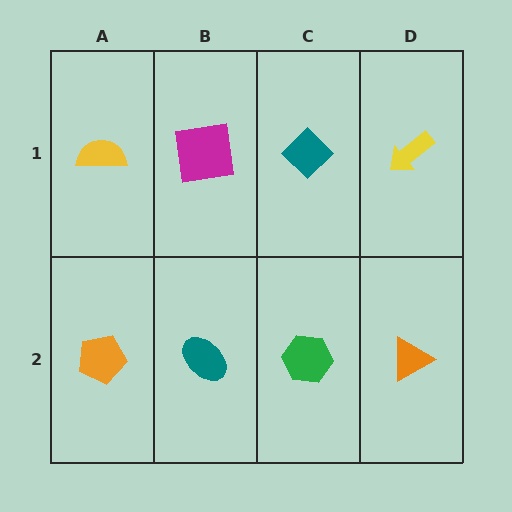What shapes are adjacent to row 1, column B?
A teal ellipse (row 2, column B), a yellow semicircle (row 1, column A), a teal diamond (row 1, column C).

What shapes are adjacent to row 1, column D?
An orange triangle (row 2, column D), a teal diamond (row 1, column C).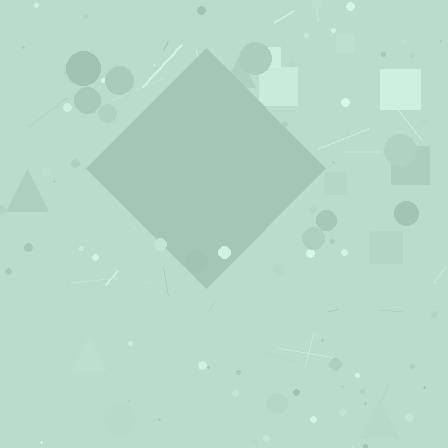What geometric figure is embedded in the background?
A diamond is embedded in the background.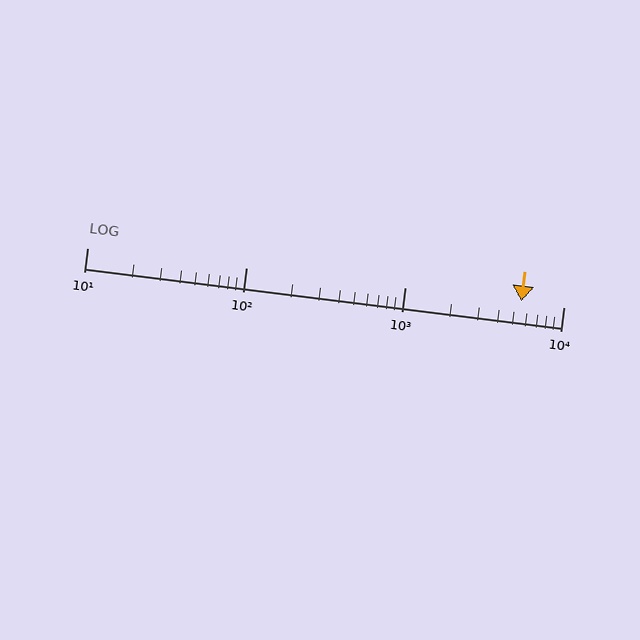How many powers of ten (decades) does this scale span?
The scale spans 3 decades, from 10 to 10000.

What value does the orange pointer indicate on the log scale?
The pointer indicates approximately 5400.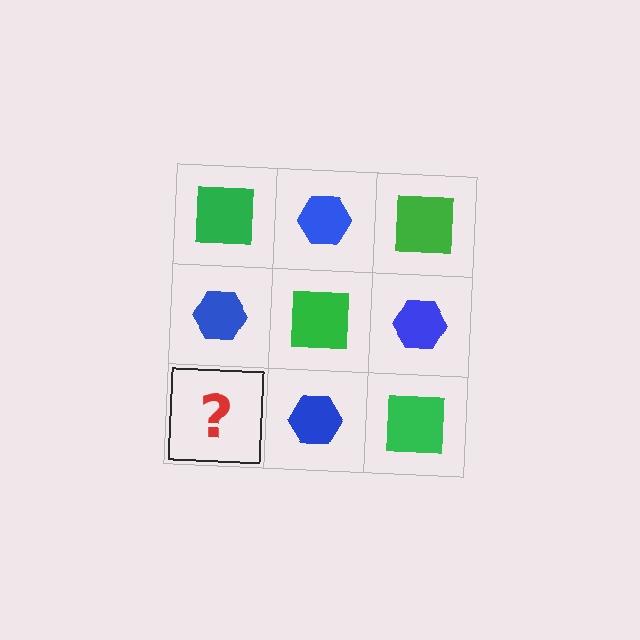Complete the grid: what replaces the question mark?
The question mark should be replaced with a green square.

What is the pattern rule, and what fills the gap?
The rule is that it alternates green square and blue hexagon in a checkerboard pattern. The gap should be filled with a green square.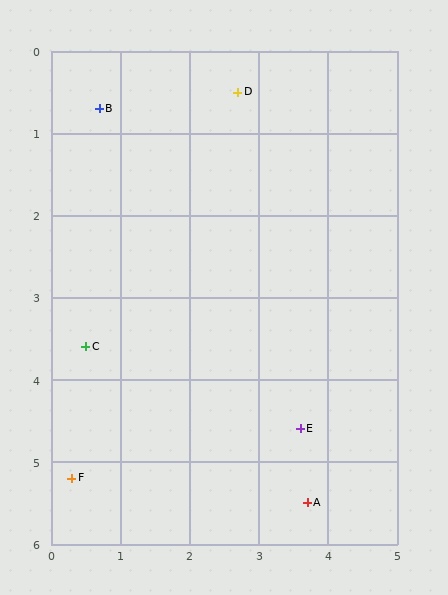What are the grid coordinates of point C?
Point C is at approximately (0.5, 3.6).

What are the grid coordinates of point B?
Point B is at approximately (0.7, 0.7).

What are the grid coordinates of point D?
Point D is at approximately (2.7, 0.5).